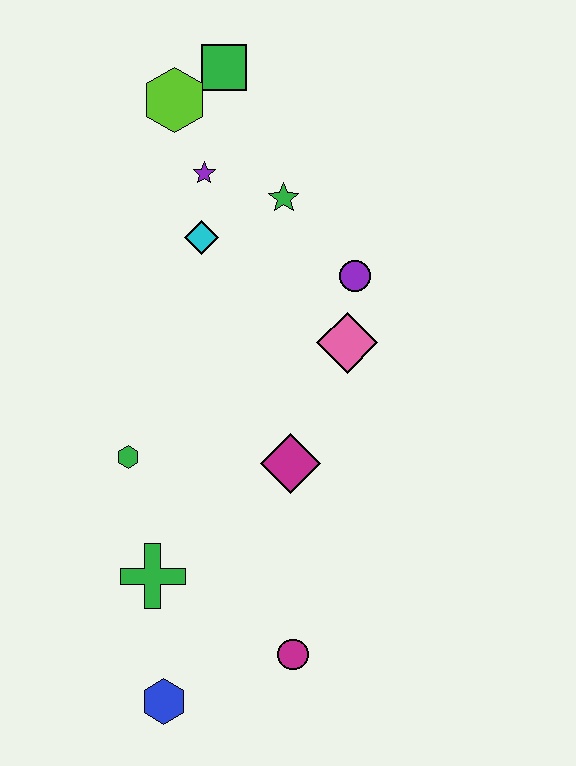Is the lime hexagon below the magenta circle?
No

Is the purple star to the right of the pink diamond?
No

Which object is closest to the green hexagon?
The green cross is closest to the green hexagon.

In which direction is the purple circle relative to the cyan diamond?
The purple circle is to the right of the cyan diamond.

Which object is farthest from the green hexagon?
The green square is farthest from the green hexagon.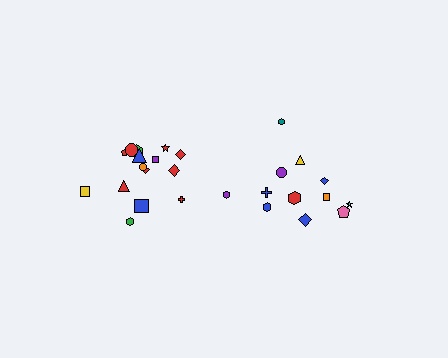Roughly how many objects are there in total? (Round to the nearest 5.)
Roughly 25 objects in total.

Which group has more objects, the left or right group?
The left group.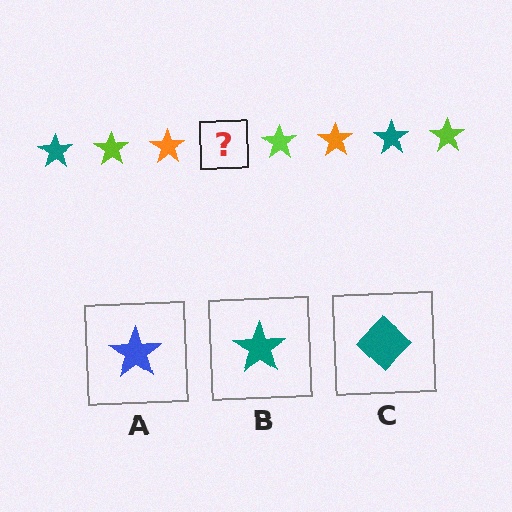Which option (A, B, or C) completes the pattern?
B.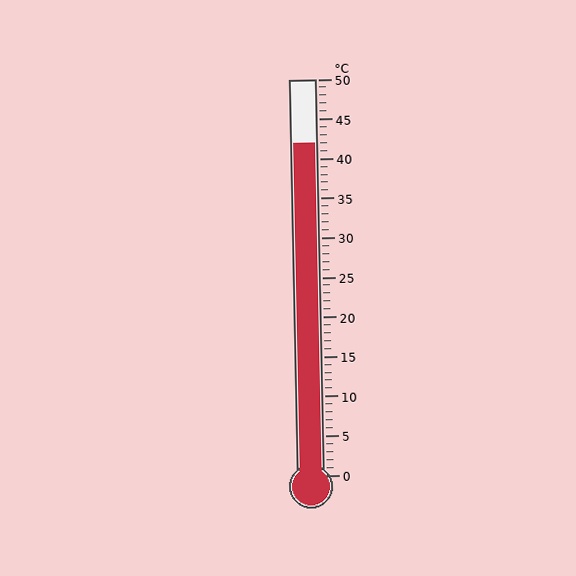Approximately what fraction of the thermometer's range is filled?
The thermometer is filled to approximately 85% of its range.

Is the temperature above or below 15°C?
The temperature is above 15°C.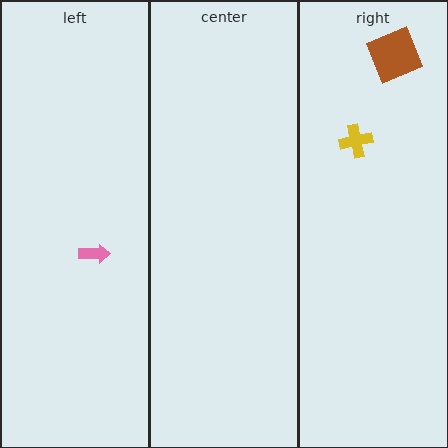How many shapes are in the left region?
1.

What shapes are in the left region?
The pink arrow.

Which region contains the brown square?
The right region.